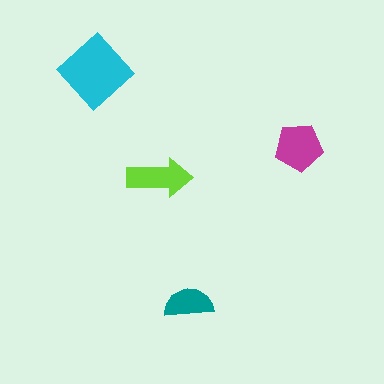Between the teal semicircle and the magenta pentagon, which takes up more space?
The magenta pentagon.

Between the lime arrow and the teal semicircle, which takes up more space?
The lime arrow.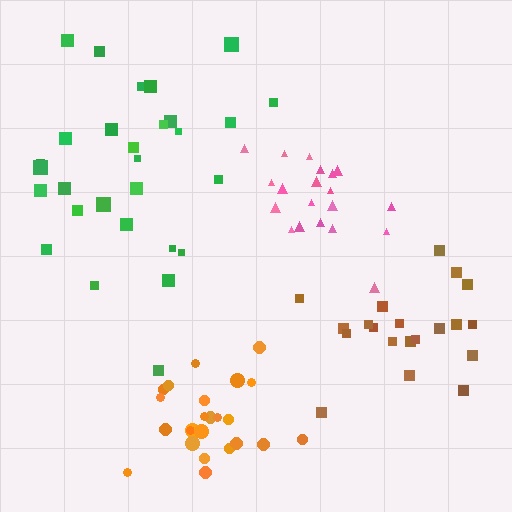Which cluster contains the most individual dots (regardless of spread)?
Green (29).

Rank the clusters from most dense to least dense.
orange, brown, pink, green.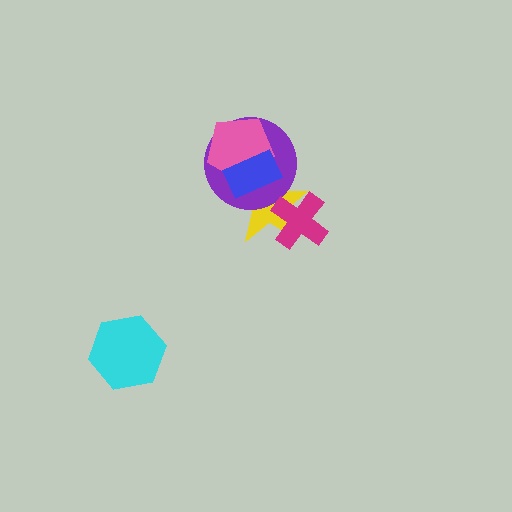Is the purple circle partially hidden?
Yes, it is partially covered by another shape.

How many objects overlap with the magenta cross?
1 object overlaps with the magenta cross.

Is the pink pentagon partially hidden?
Yes, it is partially covered by another shape.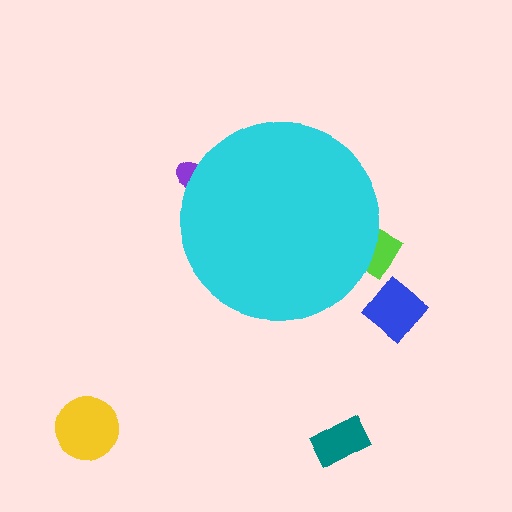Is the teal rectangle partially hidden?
No, the teal rectangle is fully visible.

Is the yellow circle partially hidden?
No, the yellow circle is fully visible.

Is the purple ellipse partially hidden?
Yes, the purple ellipse is partially hidden behind the cyan circle.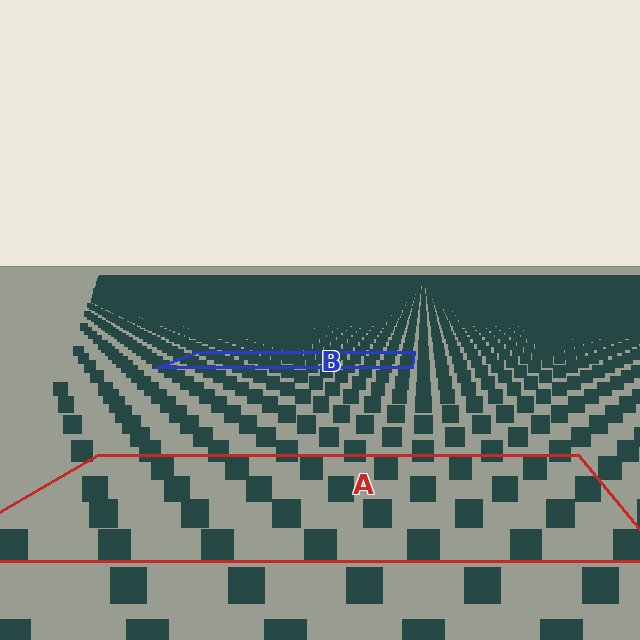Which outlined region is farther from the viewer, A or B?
Region B is farther from the viewer — the texture elements inside it appear smaller and more densely packed.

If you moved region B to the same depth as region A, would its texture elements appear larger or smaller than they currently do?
They would appear larger. At a closer depth, the same texture elements are projected at a bigger on-screen size.